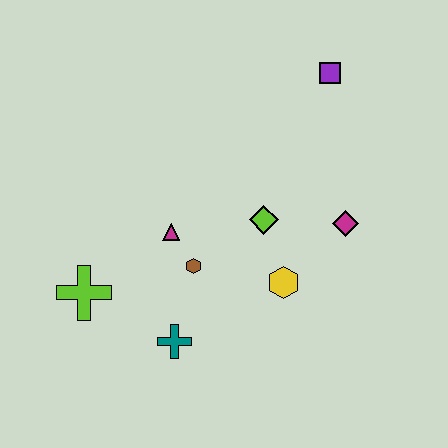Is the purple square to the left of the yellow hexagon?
No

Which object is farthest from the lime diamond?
The lime cross is farthest from the lime diamond.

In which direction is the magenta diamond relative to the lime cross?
The magenta diamond is to the right of the lime cross.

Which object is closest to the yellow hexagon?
The lime diamond is closest to the yellow hexagon.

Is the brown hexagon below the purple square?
Yes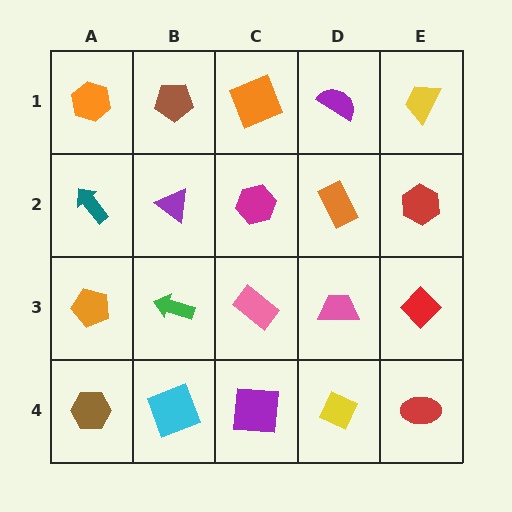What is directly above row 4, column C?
A pink rectangle.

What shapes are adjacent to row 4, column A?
An orange pentagon (row 3, column A), a cyan square (row 4, column B).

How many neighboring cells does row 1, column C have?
3.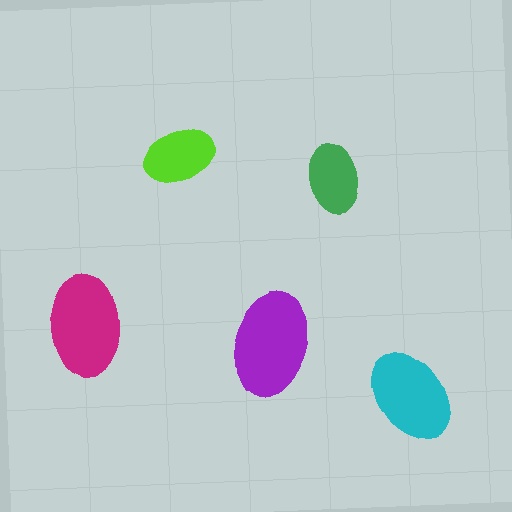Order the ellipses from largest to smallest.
the purple one, the magenta one, the cyan one, the lime one, the green one.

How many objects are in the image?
There are 5 objects in the image.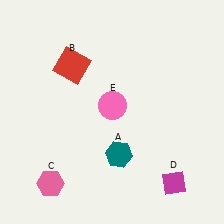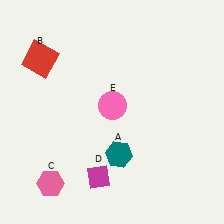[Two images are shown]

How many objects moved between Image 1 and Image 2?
2 objects moved between the two images.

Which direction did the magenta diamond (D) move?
The magenta diamond (D) moved left.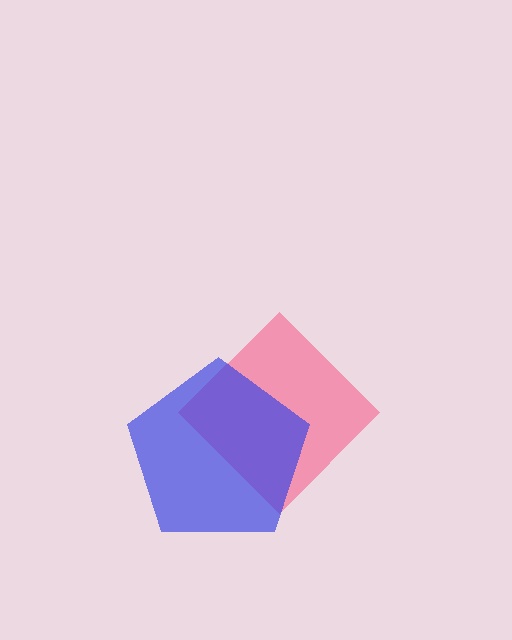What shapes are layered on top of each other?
The layered shapes are: a pink diamond, a blue pentagon.